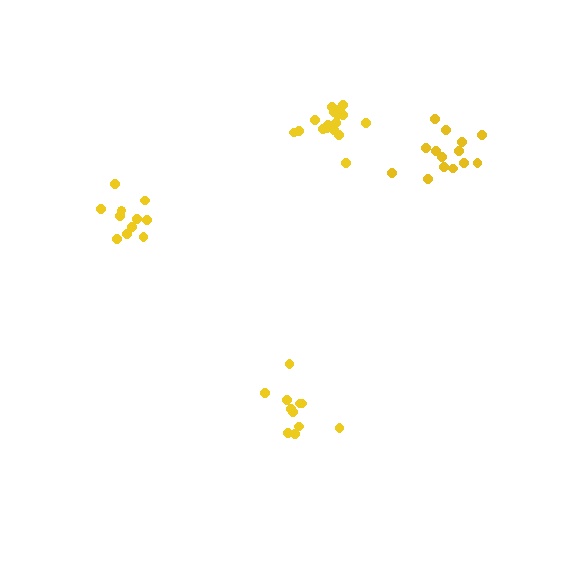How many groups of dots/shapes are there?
There are 4 groups.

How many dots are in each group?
Group 1: 11 dots, Group 2: 11 dots, Group 3: 14 dots, Group 4: 17 dots (53 total).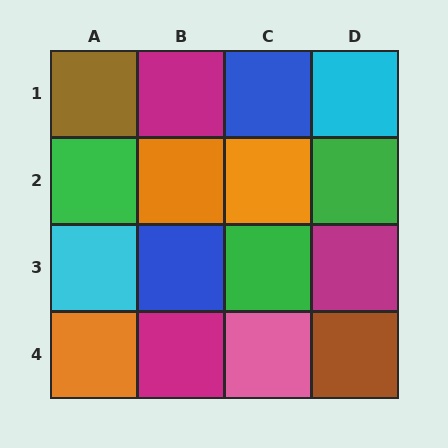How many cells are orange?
3 cells are orange.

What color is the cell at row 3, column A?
Cyan.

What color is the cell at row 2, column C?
Orange.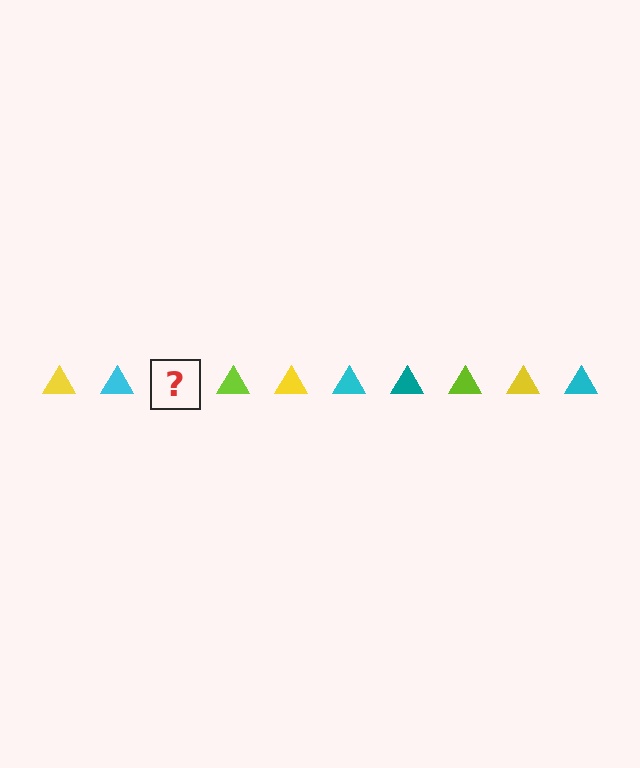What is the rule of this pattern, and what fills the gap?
The rule is that the pattern cycles through yellow, cyan, teal, lime triangles. The gap should be filled with a teal triangle.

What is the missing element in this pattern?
The missing element is a teal triangle.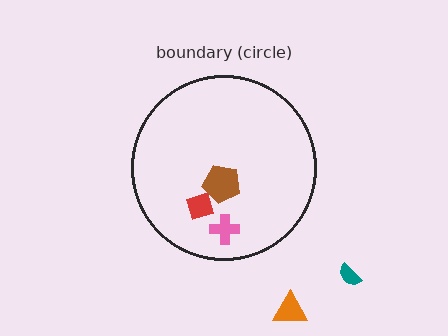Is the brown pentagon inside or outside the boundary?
Inside.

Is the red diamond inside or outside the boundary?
Inside.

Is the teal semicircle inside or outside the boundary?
Outside.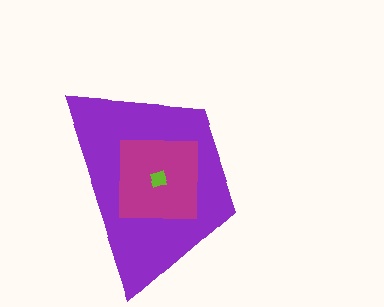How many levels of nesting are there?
3.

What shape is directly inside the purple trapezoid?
The magenta square.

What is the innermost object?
The lime diamond.